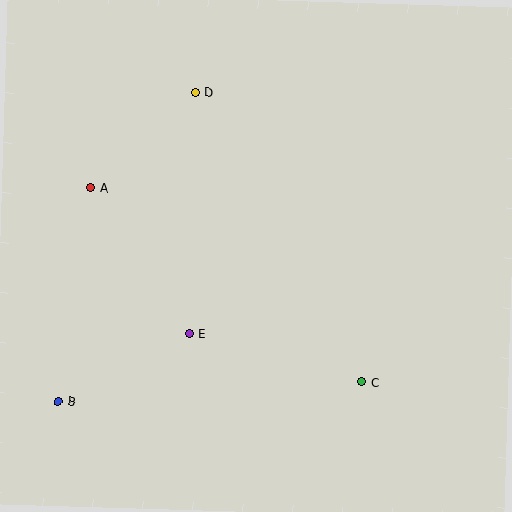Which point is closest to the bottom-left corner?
Point B is closest to the bottom-left corner.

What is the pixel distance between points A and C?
The distance between A and C is 334 pixels.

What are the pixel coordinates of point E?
Point E is at (189, 334).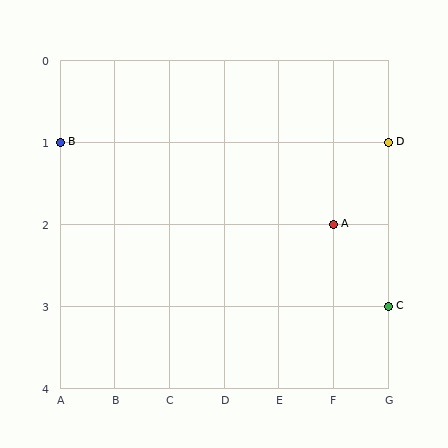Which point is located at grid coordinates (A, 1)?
Point B is at (A, 1).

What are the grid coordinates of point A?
Point A is at grid coordinates (F, 2).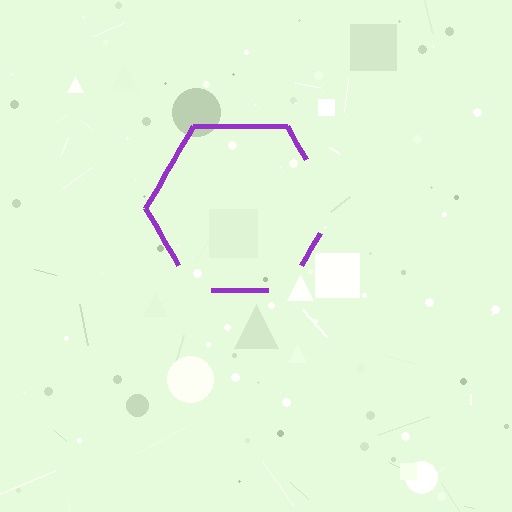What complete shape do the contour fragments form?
The contour fragments form a hexagon.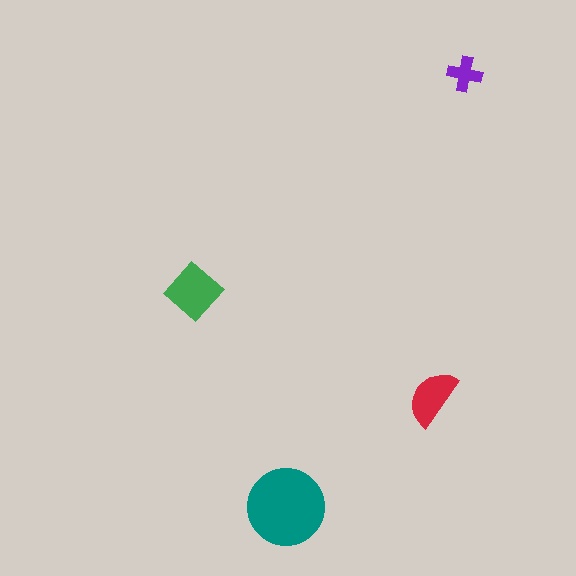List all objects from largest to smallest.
The teal circle, the green diamond, the red semicircle, the purple cross.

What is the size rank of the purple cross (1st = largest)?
4th.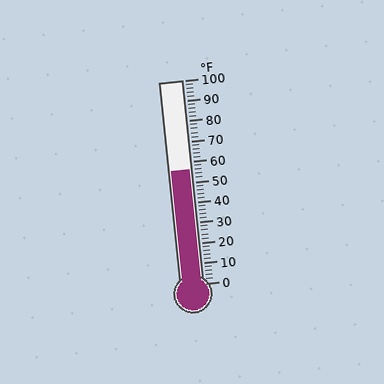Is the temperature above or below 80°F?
The temperature is below 80°F.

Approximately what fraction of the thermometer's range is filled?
The thermometer is filled to approximately 55% of its range.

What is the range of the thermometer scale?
The thermometer scale ranges from 0°F to 100°F.